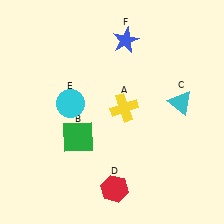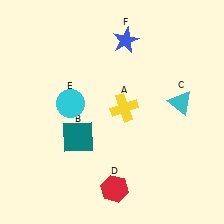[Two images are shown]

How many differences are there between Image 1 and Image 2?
There is 1 difference between the two images.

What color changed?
The square (B) changed from green in Image 1 to teal in Image 2.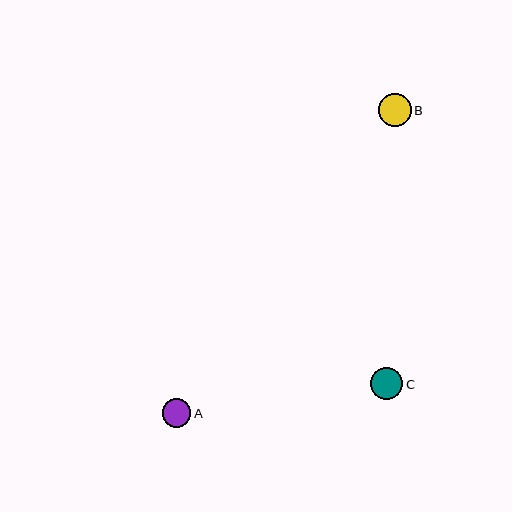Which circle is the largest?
Circle B is the largest with a size of approximately 33 pixels.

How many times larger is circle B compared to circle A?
Circle B is approximately 1.2 times the size of circle A.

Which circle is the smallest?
Circle A is the smallest with a size of approximately 28 pixels.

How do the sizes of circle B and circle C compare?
Circle B and circle C are approximately the same size.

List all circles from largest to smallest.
From largest to smallest: B, C, A.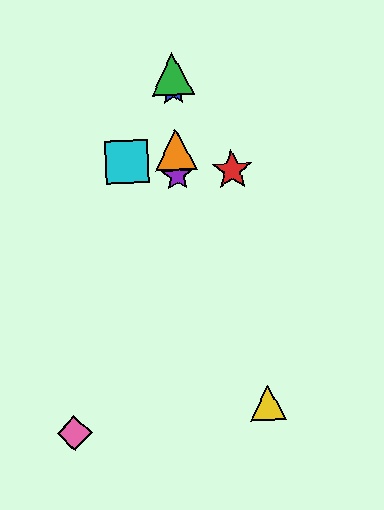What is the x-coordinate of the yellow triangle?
The yellow triangle is at x≈268.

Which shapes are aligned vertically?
The blue star, the green triangle, the purple star, the orange triangle are aligned vertically.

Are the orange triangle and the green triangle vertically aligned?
Yes, both are at x≈176.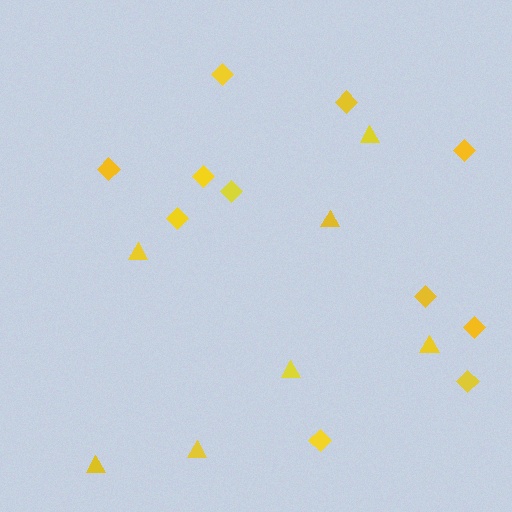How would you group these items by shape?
There are 2 groups: one group of diamonds (11) and one group of triangles (7).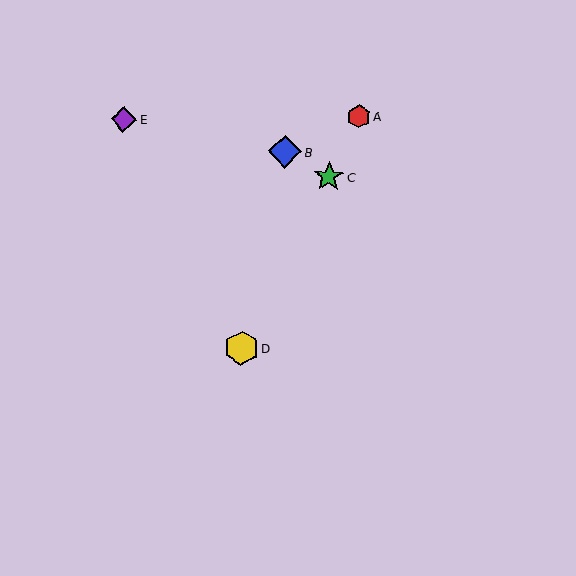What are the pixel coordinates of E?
Object E is at (124, 119).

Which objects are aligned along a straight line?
Objects A, C, D are aligned along a straight line.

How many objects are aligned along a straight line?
3 objects (A, C, D) are aligned along a straight line.